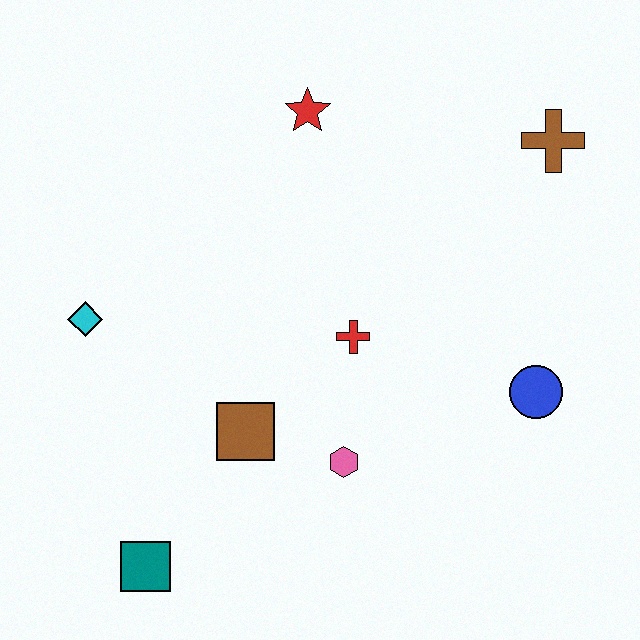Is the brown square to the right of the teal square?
Yes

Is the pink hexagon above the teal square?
Yes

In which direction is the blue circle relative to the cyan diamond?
The blue circle is to the right of the cyan diamond.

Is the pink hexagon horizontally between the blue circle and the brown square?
Yes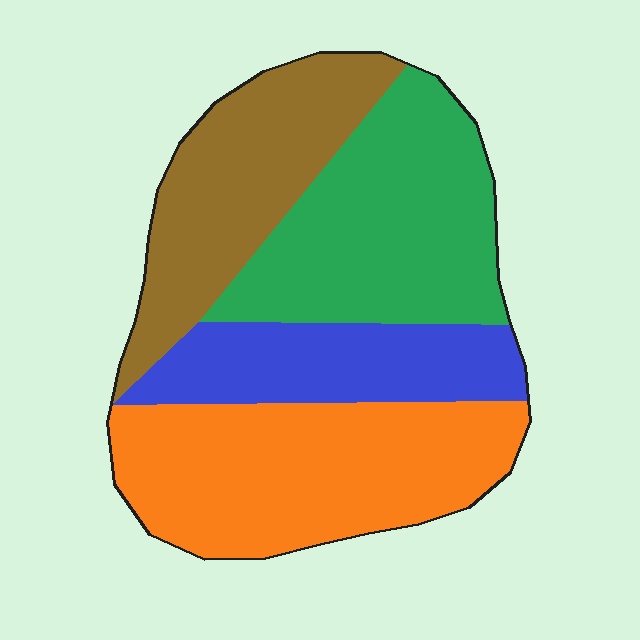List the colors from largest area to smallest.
From largest to smallest: orange, green, brown, blue.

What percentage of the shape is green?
Green takes up about one quarter (1/4) of the shape.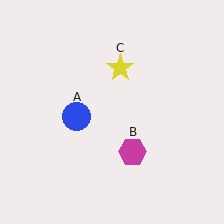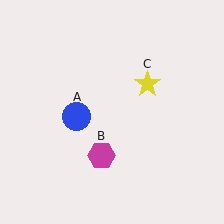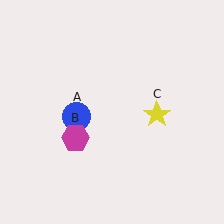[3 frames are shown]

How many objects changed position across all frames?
2 objects changed position: magenta hexagon (object B), yellow star (object C).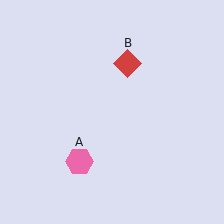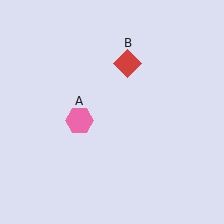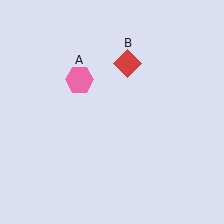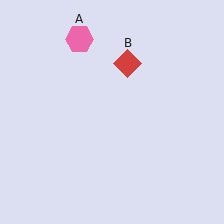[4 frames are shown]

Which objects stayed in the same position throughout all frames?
Red diamond (object B) remained stationary.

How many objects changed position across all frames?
1 object changed position: pink hexagon (object A).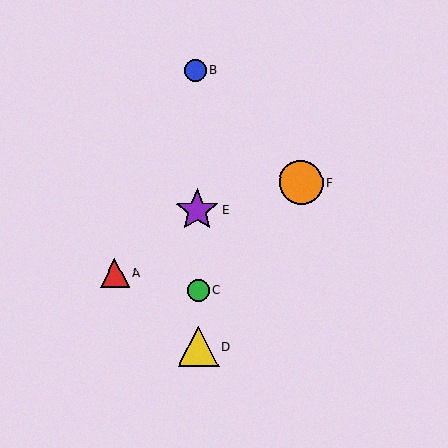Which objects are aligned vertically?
Objects B, C, D, E are aligned vertically.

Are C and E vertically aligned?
Yes, both are at x≈198.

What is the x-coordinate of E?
Object E is at x≈197.